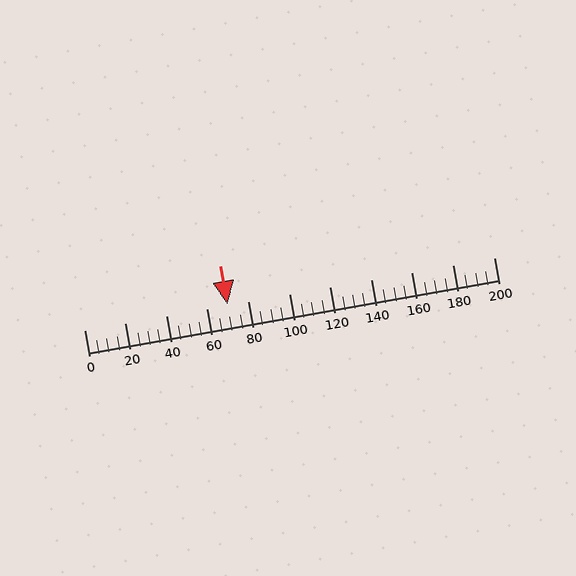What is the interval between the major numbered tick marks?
The major tick marks are spaced 20 units apart.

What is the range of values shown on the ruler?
The ruler shows values from 0 to 200.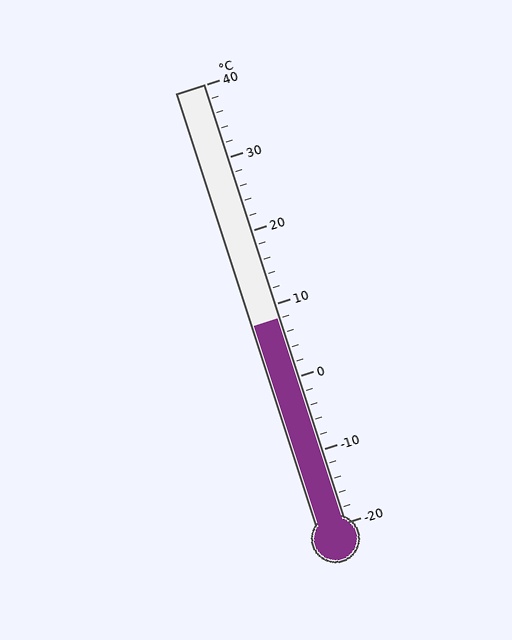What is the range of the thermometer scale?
The thermometer scale ranges from -20°C to 40°C.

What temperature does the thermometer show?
The thermometer shows approximately 8°C.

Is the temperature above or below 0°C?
The temperature is above 0°C.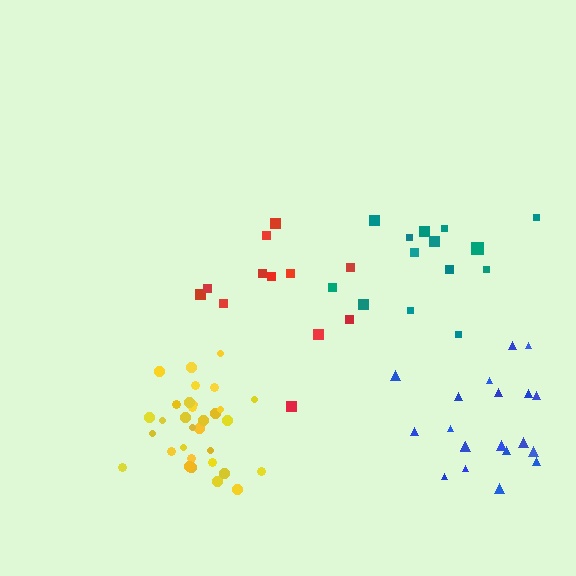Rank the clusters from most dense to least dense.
yellow, blue, red, teal.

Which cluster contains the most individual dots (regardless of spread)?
Yellow (32).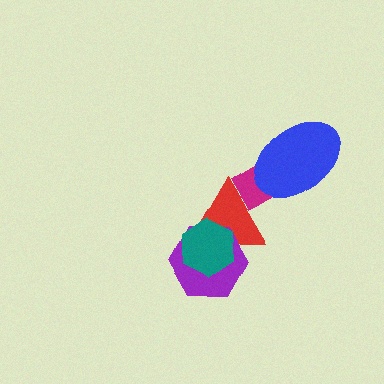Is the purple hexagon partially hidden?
Yes, it is partially covered by another shape.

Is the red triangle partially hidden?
Yes, it is partially covered by another shape.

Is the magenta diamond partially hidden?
Yes, it is partially covered by another shape.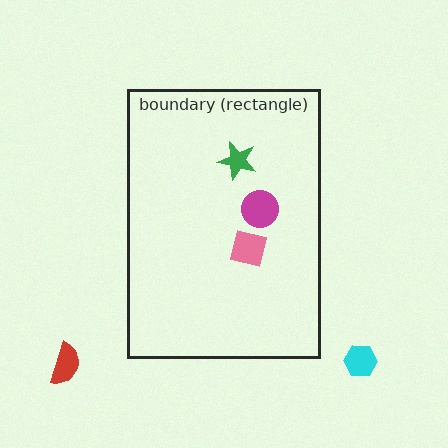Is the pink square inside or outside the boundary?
Inside.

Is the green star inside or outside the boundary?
Inside.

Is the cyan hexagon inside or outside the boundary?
Outside.